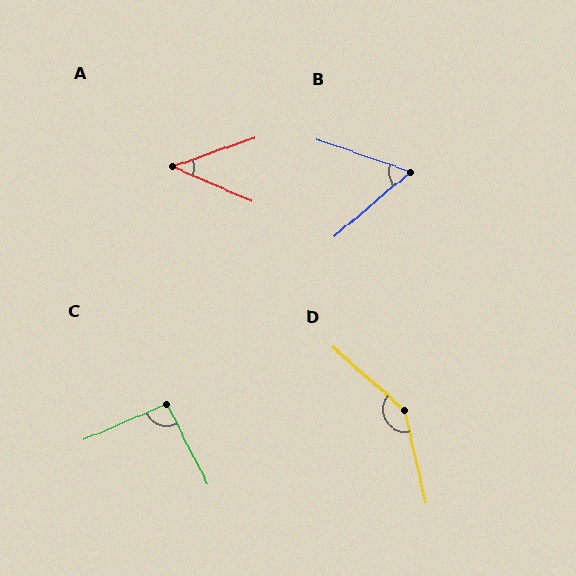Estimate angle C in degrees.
Approximately 94 degrees.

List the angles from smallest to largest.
A (43°), B (60°), C (94°), D (144°).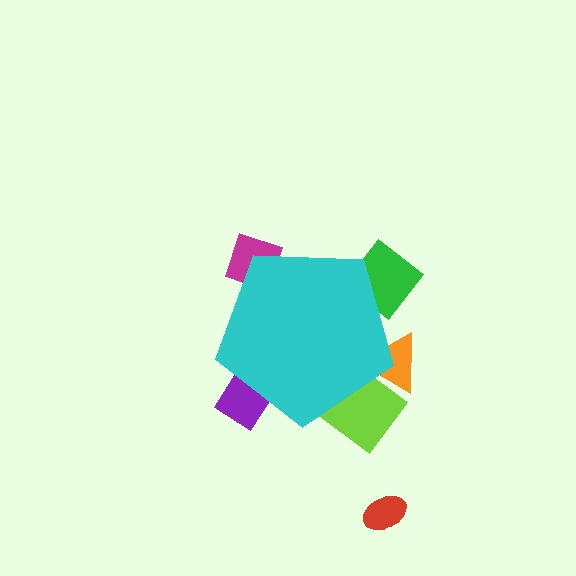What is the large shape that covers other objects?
A cyan pentagon.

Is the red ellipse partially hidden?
No, the red ellipse is fully visible.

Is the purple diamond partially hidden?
Yes, the purple diamond is partially hidden behind the cyan pentagon.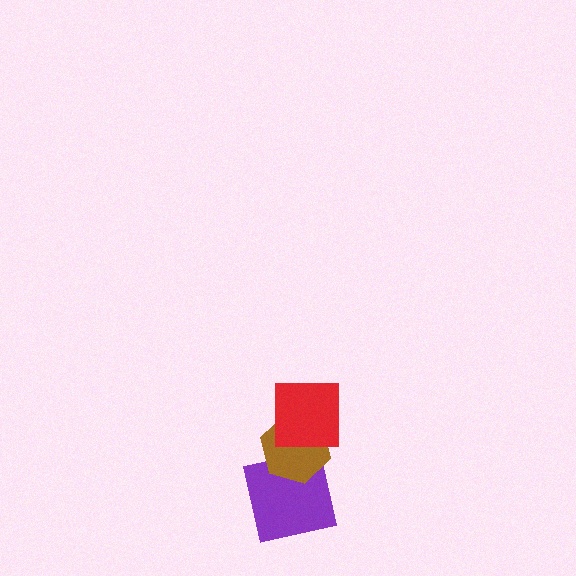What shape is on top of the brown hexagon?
The red square is on top of the brown hexagon.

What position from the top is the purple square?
The purple square is 3rd from the top.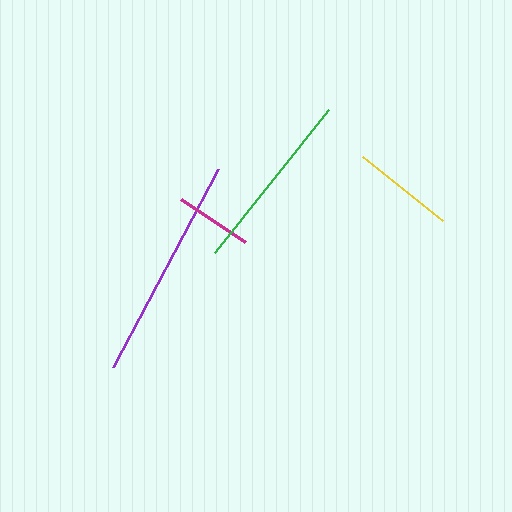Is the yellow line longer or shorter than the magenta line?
The yellow line is longer than the magenta line.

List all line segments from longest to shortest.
From longest to shortest: purple, green, yellow, magenta.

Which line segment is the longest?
The purple line is the longest at approximately 224 pixels.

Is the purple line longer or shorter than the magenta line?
The purple line is longer than the magenta line.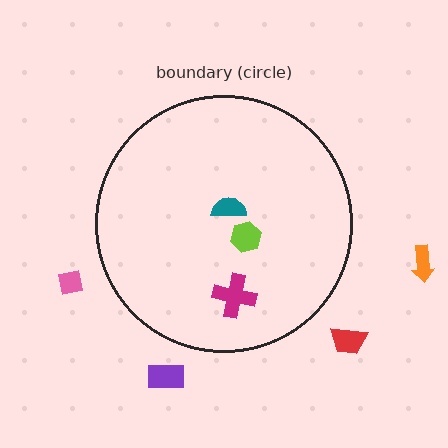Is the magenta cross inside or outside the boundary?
Inside.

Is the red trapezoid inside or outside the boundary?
Outside.